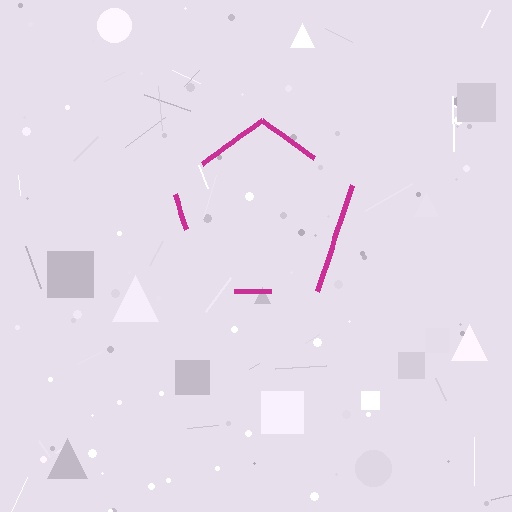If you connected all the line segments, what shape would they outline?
They would outline a pentagon.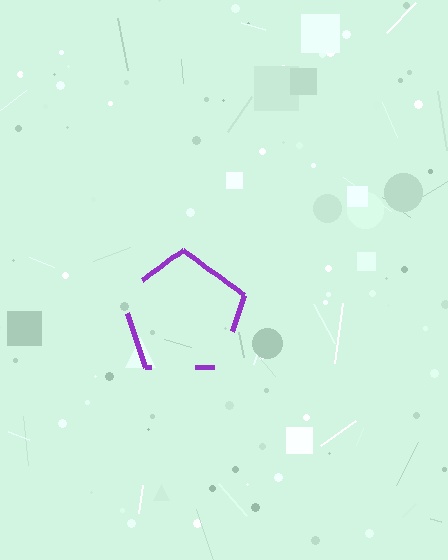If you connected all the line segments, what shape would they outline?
They would outline a pentagon.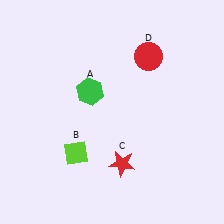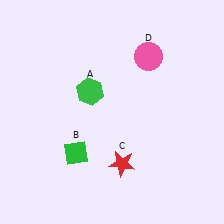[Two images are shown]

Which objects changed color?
B changed from lime to green. D changed from red to pink.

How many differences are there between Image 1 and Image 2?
There are 2 differences between the two images.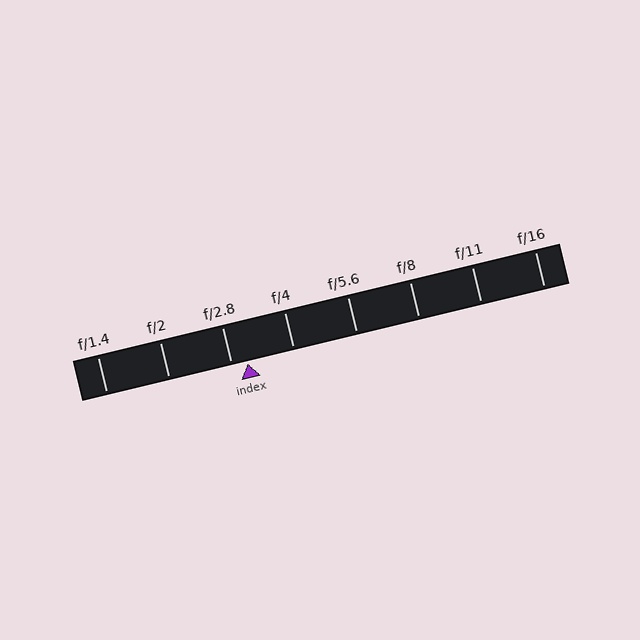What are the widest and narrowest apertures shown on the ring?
The widest aperture shown is f/1.4 and the narrowest is f/16.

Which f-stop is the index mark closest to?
The index mark is closest to f/2.8.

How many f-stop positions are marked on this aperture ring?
There are 8 f-stop positions marked.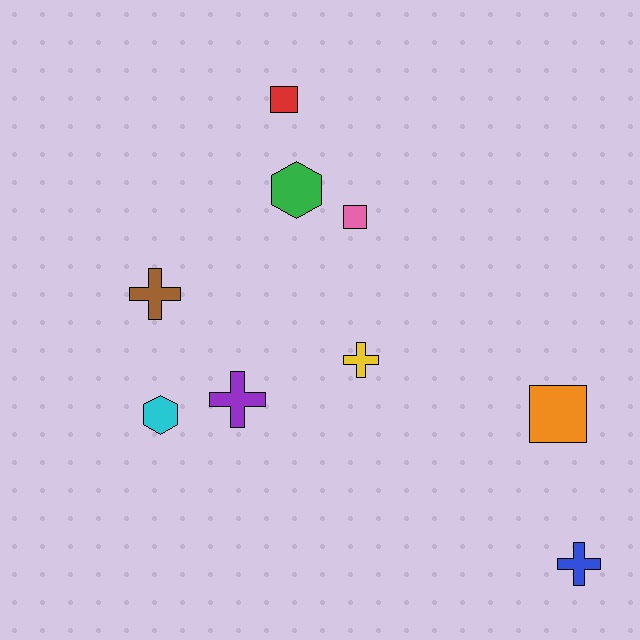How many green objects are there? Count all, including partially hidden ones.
There is 1 green object.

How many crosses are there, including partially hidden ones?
There are 4 crosses.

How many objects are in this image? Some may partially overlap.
There are 9 objects.